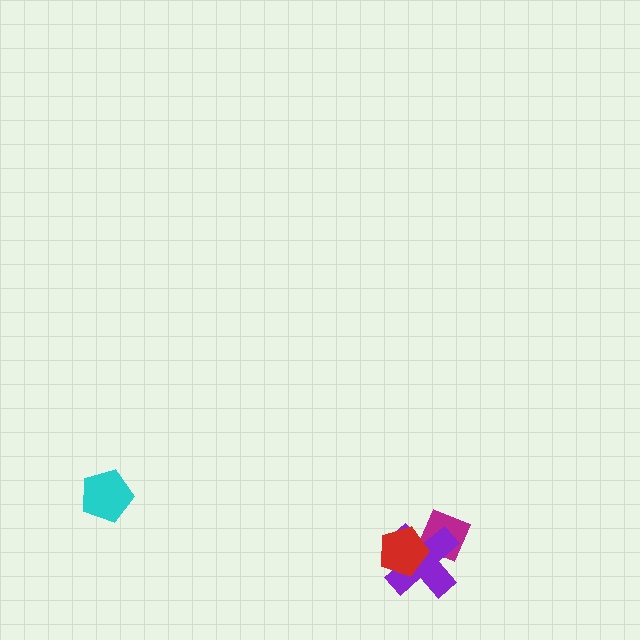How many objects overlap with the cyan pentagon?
0 objects overlap with the cyan pentagon.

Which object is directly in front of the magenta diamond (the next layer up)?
The purple cross is directly in front of the magenta diamond.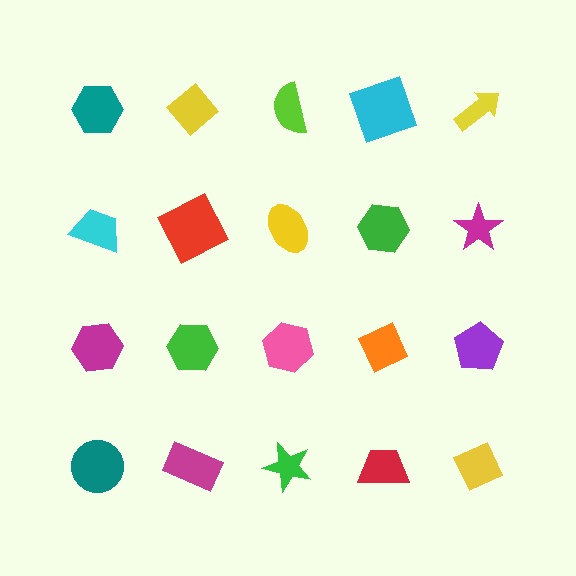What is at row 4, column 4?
A red trapezoid.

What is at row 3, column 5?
A purple pentagon.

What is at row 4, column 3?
A green star.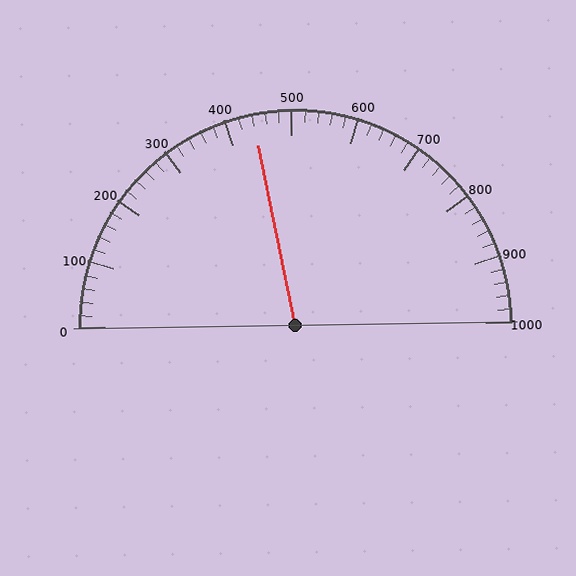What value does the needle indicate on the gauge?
The needle indicates approximately 440.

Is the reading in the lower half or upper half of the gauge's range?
The reading is in the lower half of the range (0 to 1000).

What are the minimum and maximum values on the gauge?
The gauge ranges from 0 to 1000.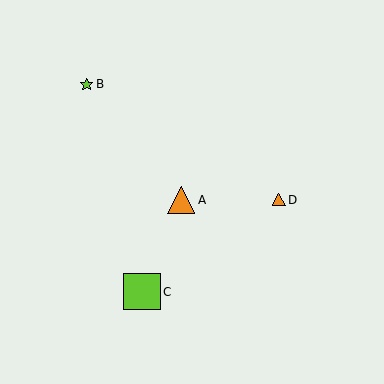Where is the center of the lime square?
The center of the lime square is at (142, 292).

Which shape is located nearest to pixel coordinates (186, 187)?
The orange triangle (labeled A) at (181, 200) is nearest to that location.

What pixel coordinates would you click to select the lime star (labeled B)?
Click at (87, 84) to select the lime star B.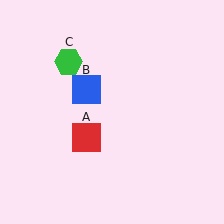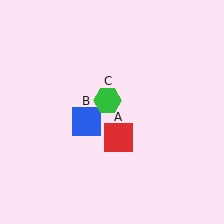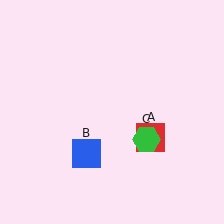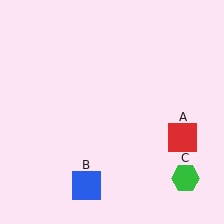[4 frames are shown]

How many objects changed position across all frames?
3 objects changed position: red square (object A), blue square (object B), green hexagon (object C).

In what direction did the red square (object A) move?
The red square (object A) moved right.